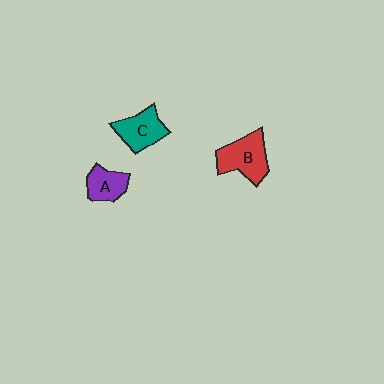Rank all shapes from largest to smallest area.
From largest to smallest: B (red), C (teal), A (purple).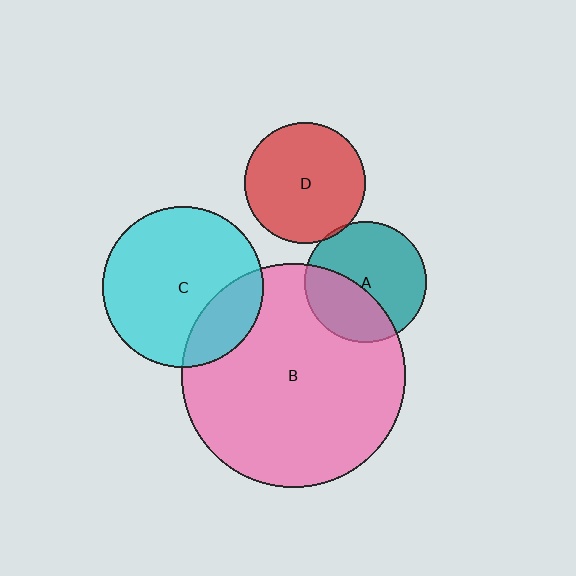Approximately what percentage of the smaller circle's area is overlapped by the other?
Approximately 40%.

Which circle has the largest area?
Circle B (pink).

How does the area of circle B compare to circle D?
Approximately 3.4 times.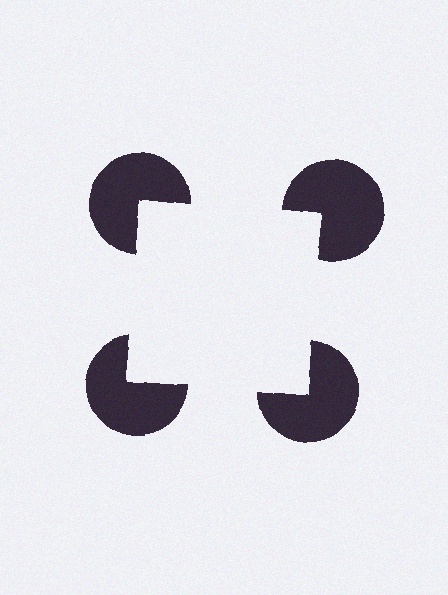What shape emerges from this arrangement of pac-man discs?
An illusory square — its edges are inferred from the aligned wedge cuts in the pac-man discs, not physically drawn.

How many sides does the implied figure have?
4 sides.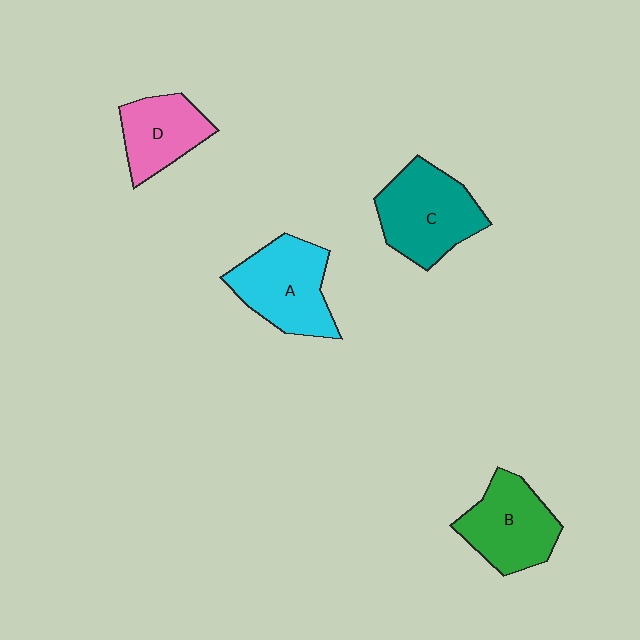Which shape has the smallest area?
Shape D (pink).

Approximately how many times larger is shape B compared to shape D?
Approximately 1.3 times.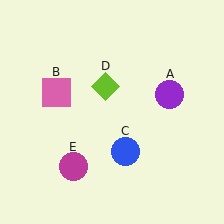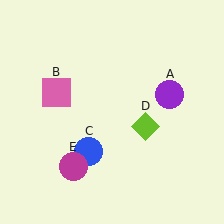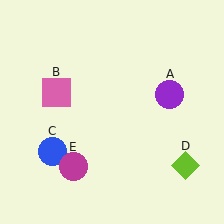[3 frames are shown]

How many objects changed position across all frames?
2 objects changed position: blue circle (object C), lime diamond (object D).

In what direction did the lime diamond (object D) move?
The lime diamond (object D) moved down and to the right.